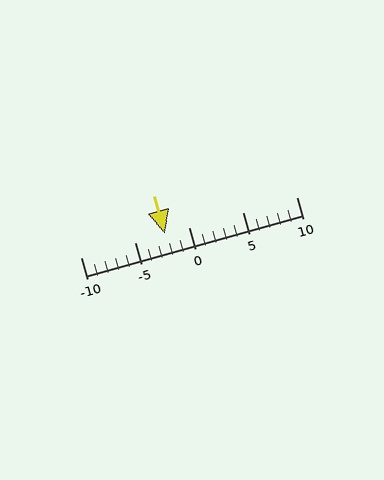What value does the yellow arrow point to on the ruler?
The yellow arrow points to approximately -2.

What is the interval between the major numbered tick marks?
The major tick marks are spaced 5 units apart.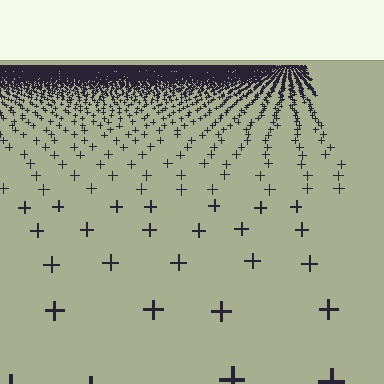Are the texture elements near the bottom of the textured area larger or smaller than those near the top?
Larger. Near the bottom, elements are closer to the viewer and appear at a bigger on-screen size.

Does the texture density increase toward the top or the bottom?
Density increases toward the top.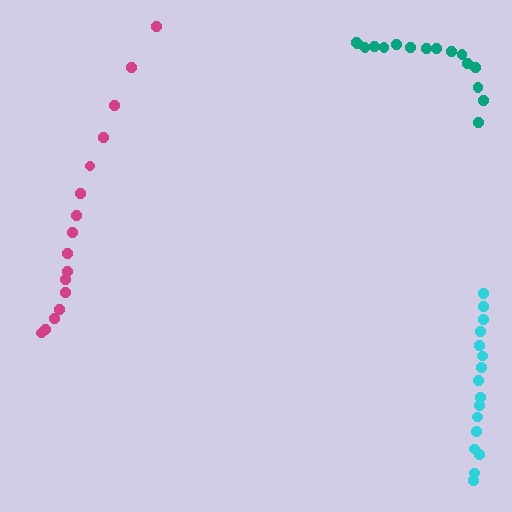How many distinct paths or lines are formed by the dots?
There are 3 distinct paths.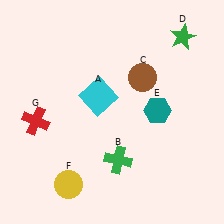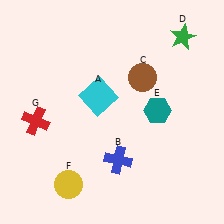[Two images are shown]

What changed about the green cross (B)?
In Image 1, B is green. In Image 2, it changed to blue.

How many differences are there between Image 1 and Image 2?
There is 1 difference between the two images.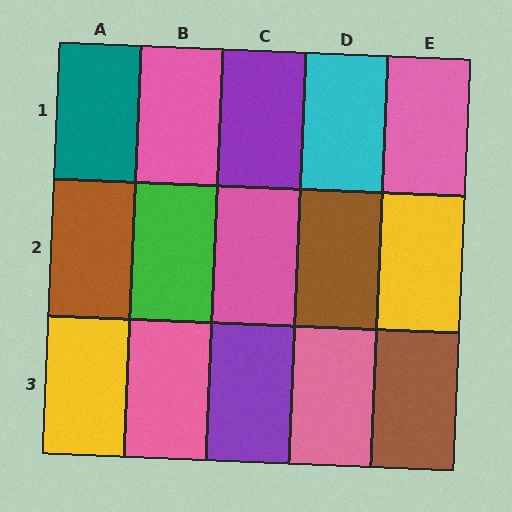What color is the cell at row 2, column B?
Green.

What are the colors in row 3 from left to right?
Yellow, pink, purple, pink, brown.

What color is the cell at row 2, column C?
Pink.